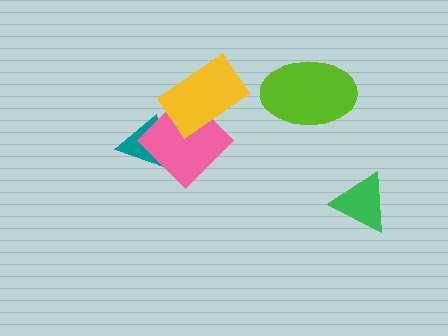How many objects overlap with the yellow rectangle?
1 object overlaps with the yellow rectangle.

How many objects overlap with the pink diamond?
2 objects overlap with the pink diamond.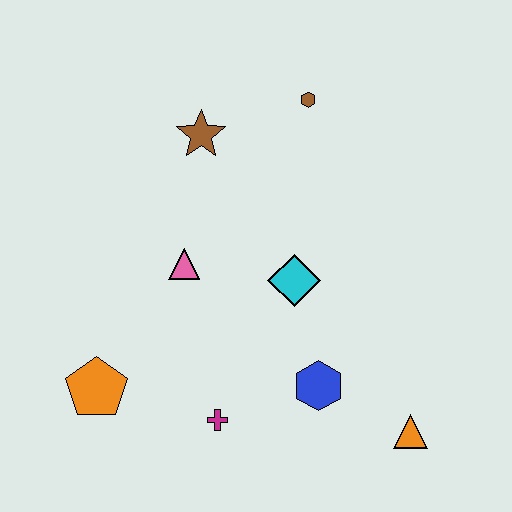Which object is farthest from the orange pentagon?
The brown hexagon is farthest from the orange pentagon.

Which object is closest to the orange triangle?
The blue hexagon is closest to the orange triangle.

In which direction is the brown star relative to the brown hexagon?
The brown star is to the left of the brown hexagon.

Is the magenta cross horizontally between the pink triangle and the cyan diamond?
Yes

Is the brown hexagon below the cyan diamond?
No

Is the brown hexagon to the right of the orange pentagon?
Yes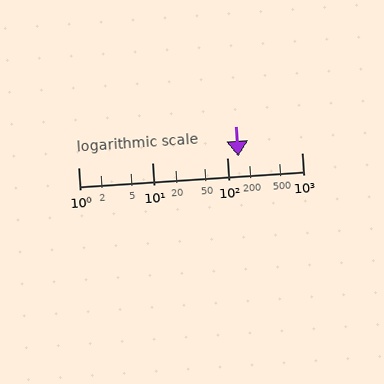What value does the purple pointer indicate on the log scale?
The pointer indicates approximately 140.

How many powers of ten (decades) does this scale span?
The scale spans 3 decades, from 1 to 1000.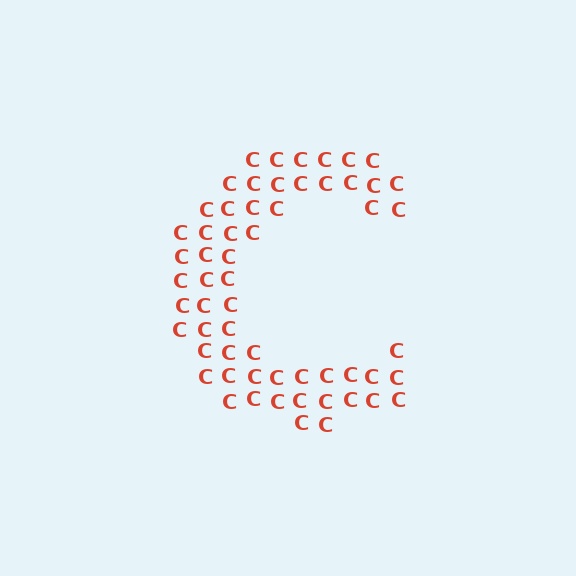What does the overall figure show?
The overall figure shows the letter C.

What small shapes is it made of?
It is made of small letter C's.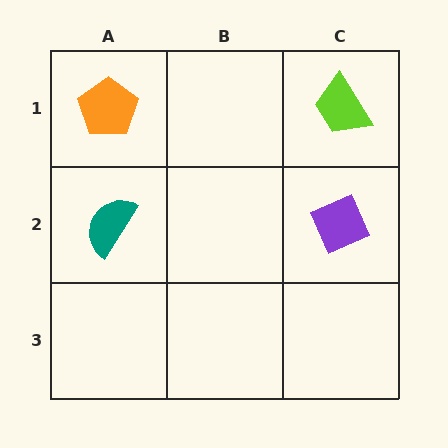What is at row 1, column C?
A lime trapezoid.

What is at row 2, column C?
A purple diamond.